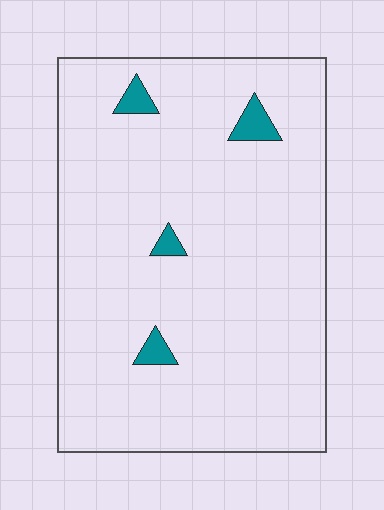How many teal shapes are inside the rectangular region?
4.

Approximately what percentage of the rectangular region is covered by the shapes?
Approximately 5%.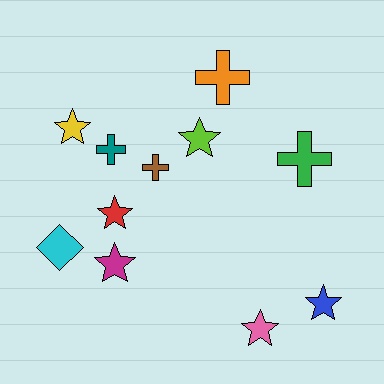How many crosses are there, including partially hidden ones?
There are 4 crosses.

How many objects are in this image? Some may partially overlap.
There are 11 objects.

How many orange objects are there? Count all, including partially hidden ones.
There is 1 orange object.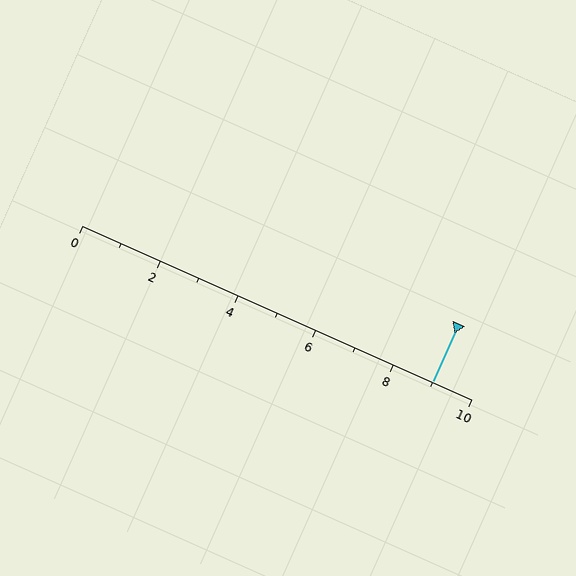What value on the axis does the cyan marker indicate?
The marker indicates approximately 9.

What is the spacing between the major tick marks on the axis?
The major ticks are spaced 2 apart.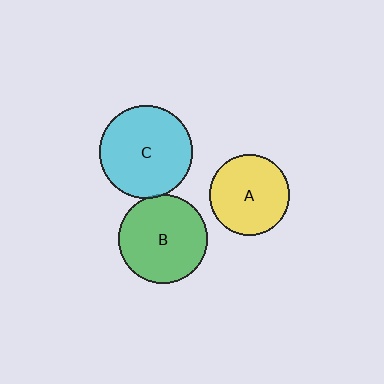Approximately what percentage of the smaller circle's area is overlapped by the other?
Approximately 5%.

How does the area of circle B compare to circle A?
Approximately 1.2 times.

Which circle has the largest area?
Circle C (cyan).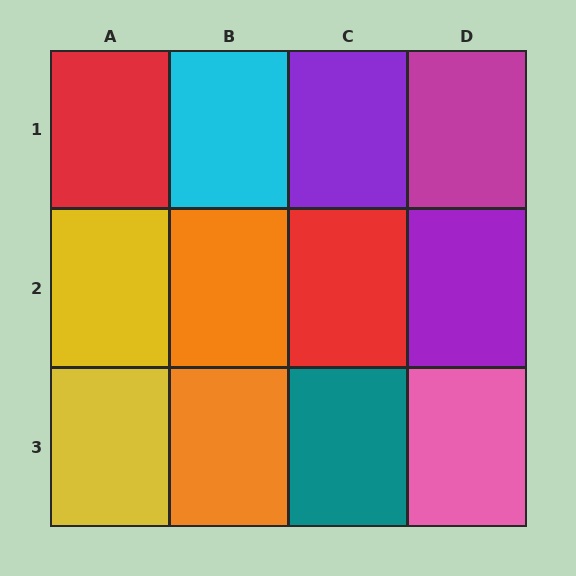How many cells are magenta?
1 cell is magenta.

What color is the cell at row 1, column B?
Cyan.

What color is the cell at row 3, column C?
Teal.